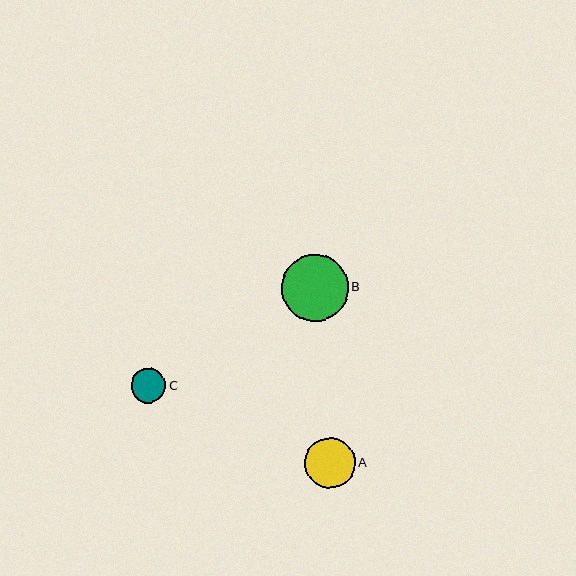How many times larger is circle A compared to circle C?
Circle A is approximately 1.5 times the size of circle C.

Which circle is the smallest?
Circle C is the smallest with a size of approximately 35 pixels.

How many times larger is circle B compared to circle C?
Circle B is approximately 1.9 times the size of circle C.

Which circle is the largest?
Circle B is the largest with a size of approximately 67 pixels.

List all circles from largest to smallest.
From largest to smallest: B, A, C.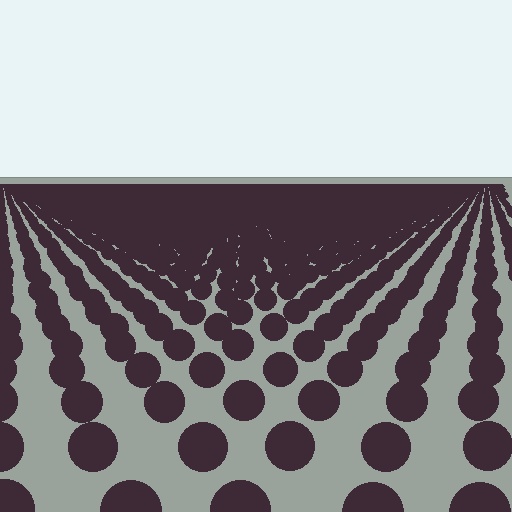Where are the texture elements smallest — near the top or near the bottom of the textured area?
Near the top.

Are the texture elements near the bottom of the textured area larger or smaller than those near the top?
Larger. Near the bottom, elements are closer to the viewer and appear at a bigger on-screen size.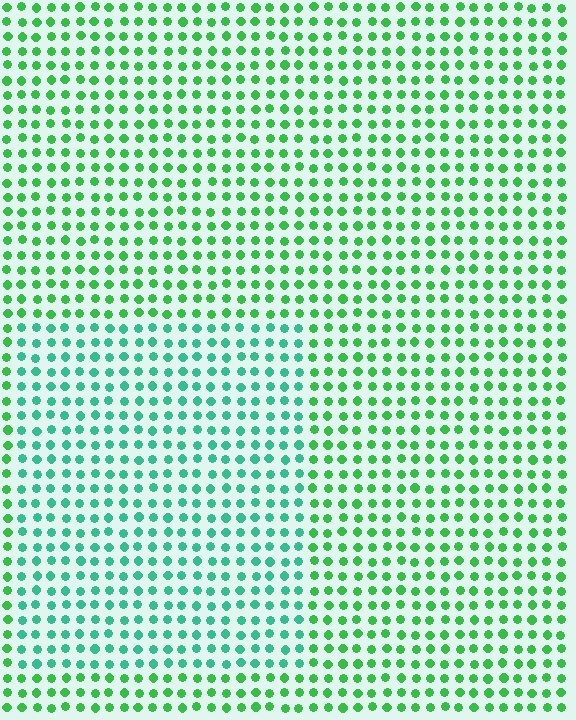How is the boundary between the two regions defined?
The boundary is defined purely by a slight shift in hue (about 33 degrees). Spacing, size, and orientation are identical on both sides.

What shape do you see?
I see a rectangle.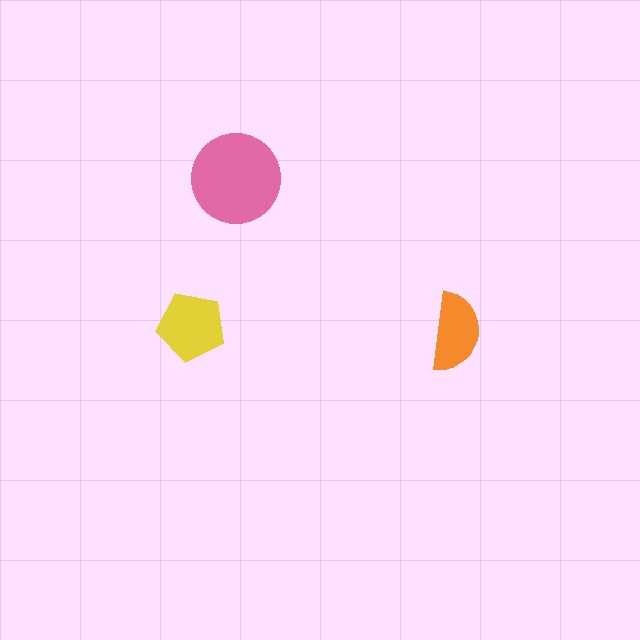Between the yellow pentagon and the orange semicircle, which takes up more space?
The yellow pentagon.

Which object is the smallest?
The orange semicircle.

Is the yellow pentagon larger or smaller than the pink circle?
Smaller.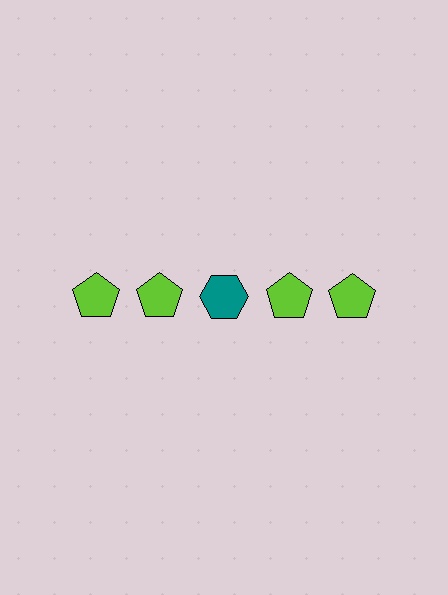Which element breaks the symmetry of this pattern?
The teal hexagon in the top row, center column breaks the symmetry. All other shapes are lime pentagons.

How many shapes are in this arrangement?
There are 5 shapes arranged in a grid pattern.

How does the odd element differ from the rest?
It differs in both color (teal instead of lime) and shape (hexagon instead of pentagon).